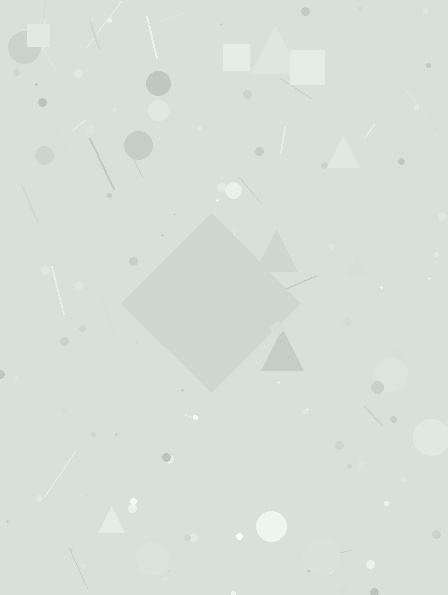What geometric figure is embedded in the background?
A diamond is embedded in the background.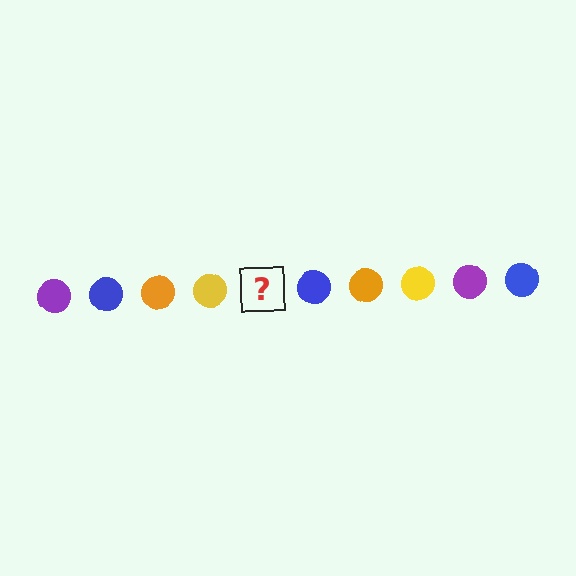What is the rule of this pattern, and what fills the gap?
The rule is that the pattern cycles through purple, blue, orange, yellow circles. The gap should be filled with a purple circle.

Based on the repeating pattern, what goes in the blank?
The blank should be a purple circle.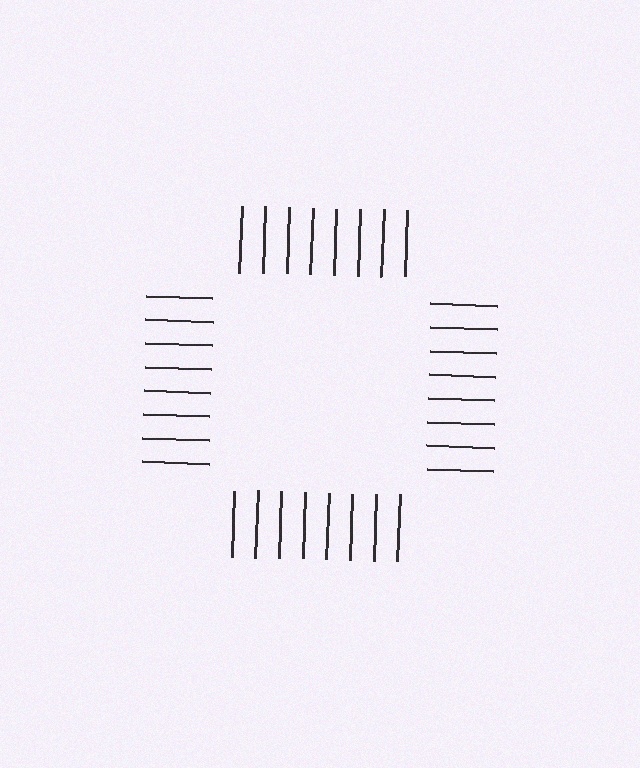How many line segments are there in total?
32 — 8 along each of the 4 edges.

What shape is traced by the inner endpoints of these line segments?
An illusory square — the line segments terminate on its edges but no continuous stroke is drawn.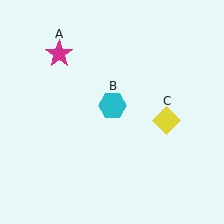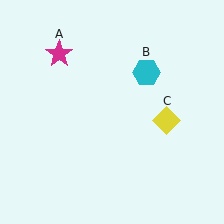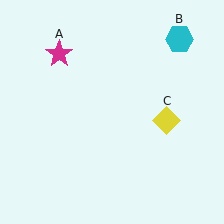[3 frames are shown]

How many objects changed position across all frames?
1 object changed position: cyan hexagon (object B).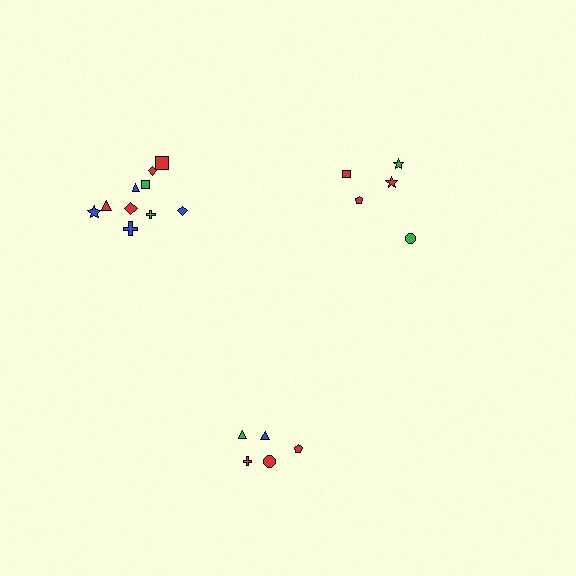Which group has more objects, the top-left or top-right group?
The top-left group.